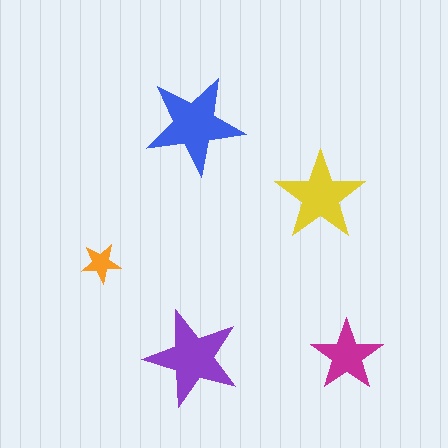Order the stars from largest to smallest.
the blue one, the purple one, the yellow one, the magenta one, the orange one.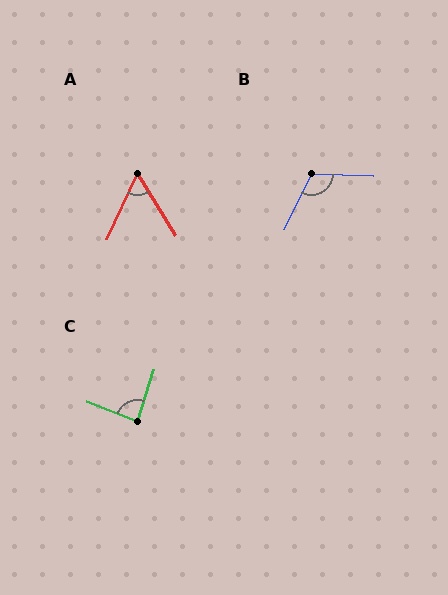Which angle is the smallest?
A, at approximately 57 degrees.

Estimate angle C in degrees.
Approximately 87 degrees.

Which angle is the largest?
B, at approximately 115 degrees.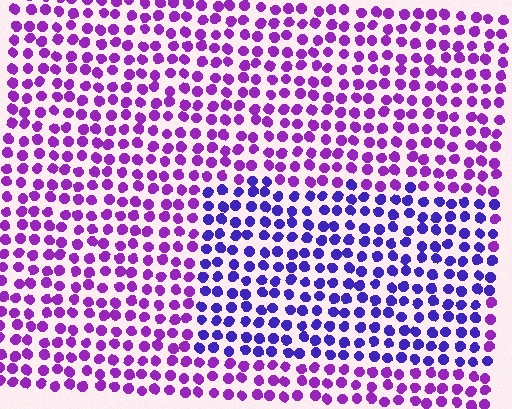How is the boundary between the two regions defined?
The boundary is defined purely by a slight shift in hue (about 36 degrees). Spacing, size, and orientation are identical on both sides.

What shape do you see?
I see a rectangle.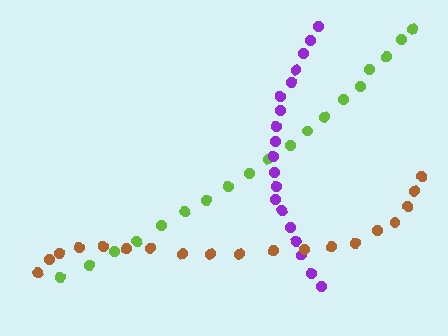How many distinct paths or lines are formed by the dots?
There are 3 distinct paths.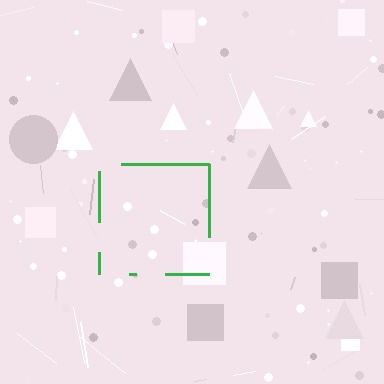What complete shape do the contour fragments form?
The contour fragments form a square.